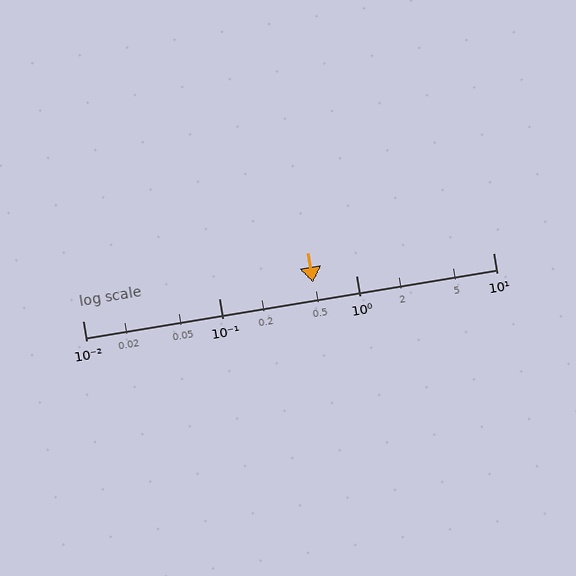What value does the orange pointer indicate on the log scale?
The pointer indicates approximately 0.48.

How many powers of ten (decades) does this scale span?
The scale spans 3 decades, from 0.01 to 10.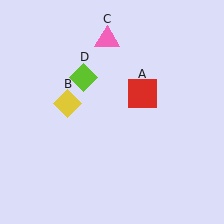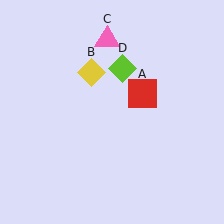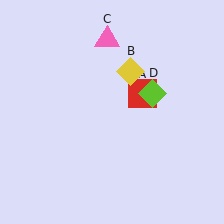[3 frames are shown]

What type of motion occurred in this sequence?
The yellow diamond (object B), lime diamond (object D) rotated clockwise around the center of the scene.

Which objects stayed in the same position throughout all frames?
Red square (object A) and pink triangle (object C) remained stationary.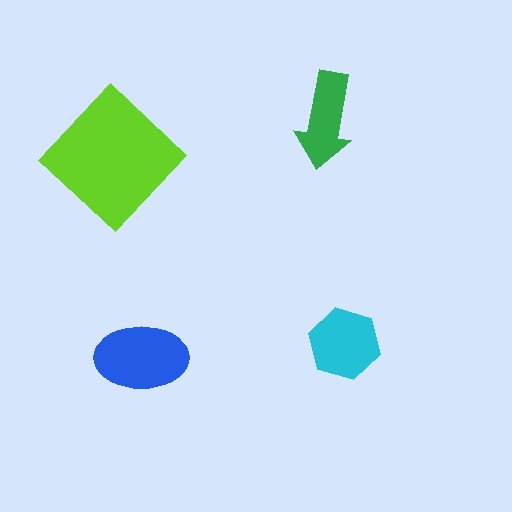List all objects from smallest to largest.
The green arrow, the cyan hexagon, the blue ellipse, the lime diamond.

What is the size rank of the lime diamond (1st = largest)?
1st.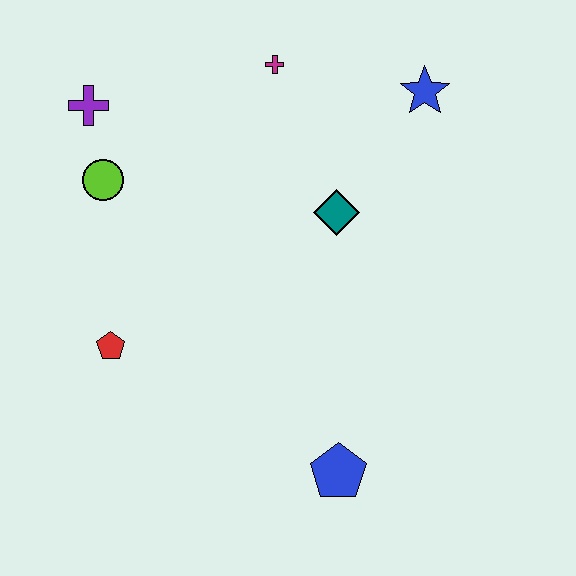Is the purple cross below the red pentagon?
No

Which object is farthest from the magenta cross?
The blue pentagon is farthest from the magenta cross.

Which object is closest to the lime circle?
The purple cross is closest to the lime circle.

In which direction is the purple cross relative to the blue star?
The purple cross is to the left of the blue star.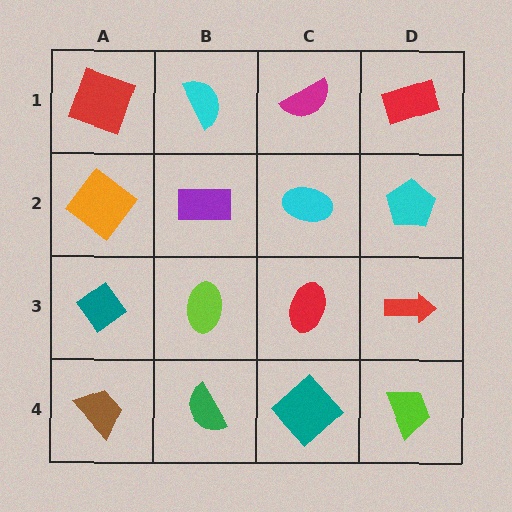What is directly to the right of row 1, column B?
A magenta semicircle.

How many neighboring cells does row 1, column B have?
3.